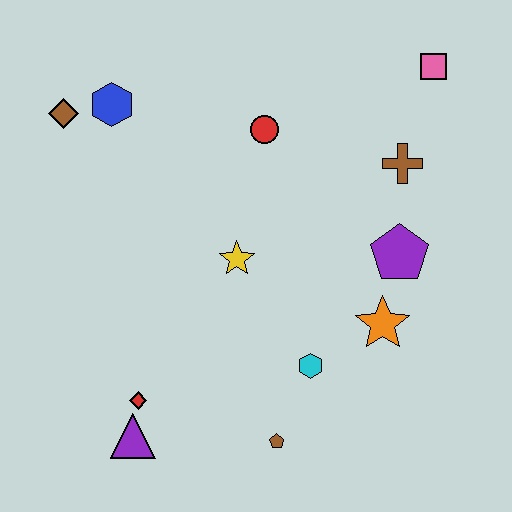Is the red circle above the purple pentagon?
Yes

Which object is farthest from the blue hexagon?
The brown pentagon is farthest from the blue hexagon.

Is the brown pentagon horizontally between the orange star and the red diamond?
Yes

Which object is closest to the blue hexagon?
The brown diamond is closest to the blue hexagon.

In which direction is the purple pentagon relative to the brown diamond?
The purple pentagon is to the right of the brown diamond.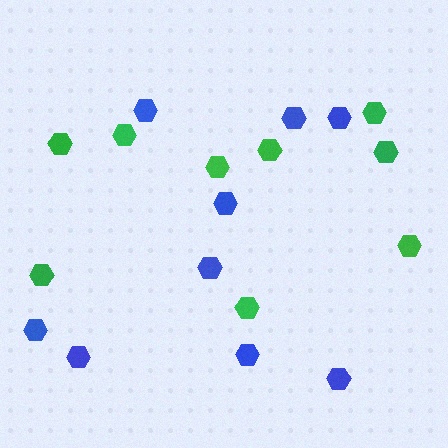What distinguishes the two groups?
There are 2 groups: one group of blue hexagons (9) and one group of green hexagons (9).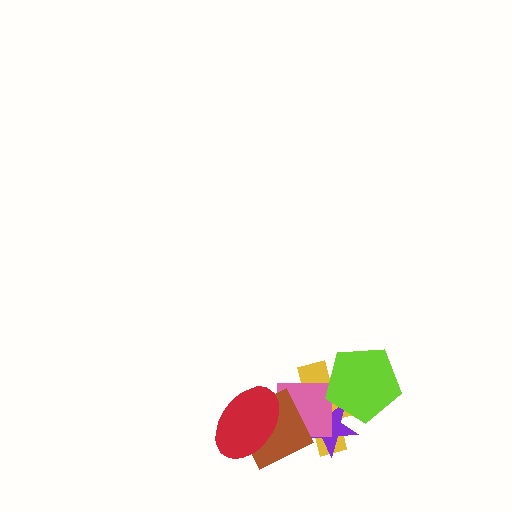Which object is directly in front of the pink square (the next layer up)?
The brown diamond is directly in front of the pink square.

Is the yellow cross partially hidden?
Yes, it is partially covered by another shape.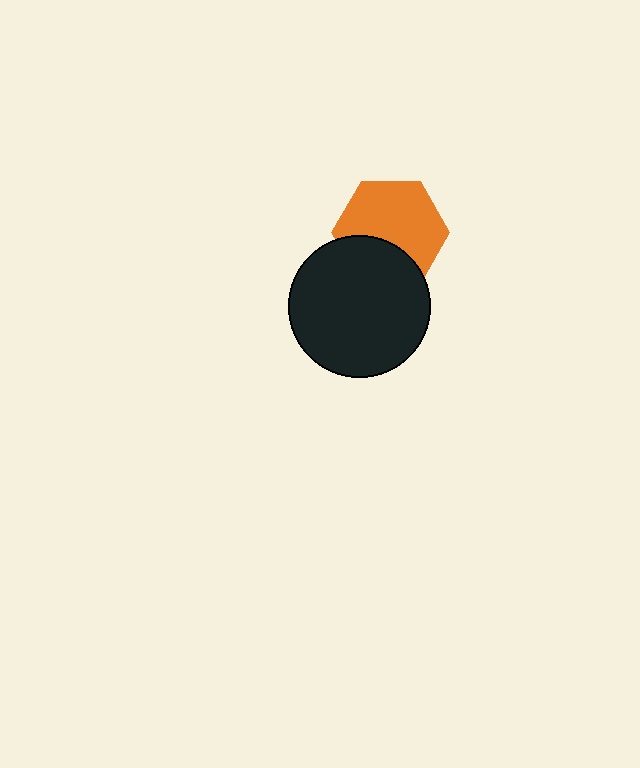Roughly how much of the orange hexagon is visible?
Most of it is visible (roughly 68%).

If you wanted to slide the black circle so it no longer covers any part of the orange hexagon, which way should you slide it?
Slide it down — that is the most direct way to separate the two shapes.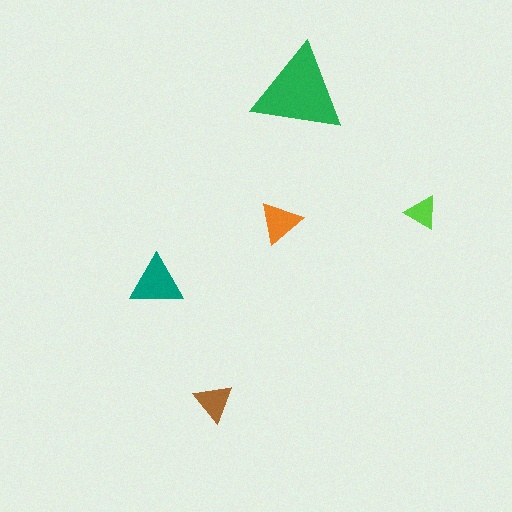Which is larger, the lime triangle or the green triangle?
The green one.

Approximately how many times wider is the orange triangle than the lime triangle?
About 1.5 times wider.